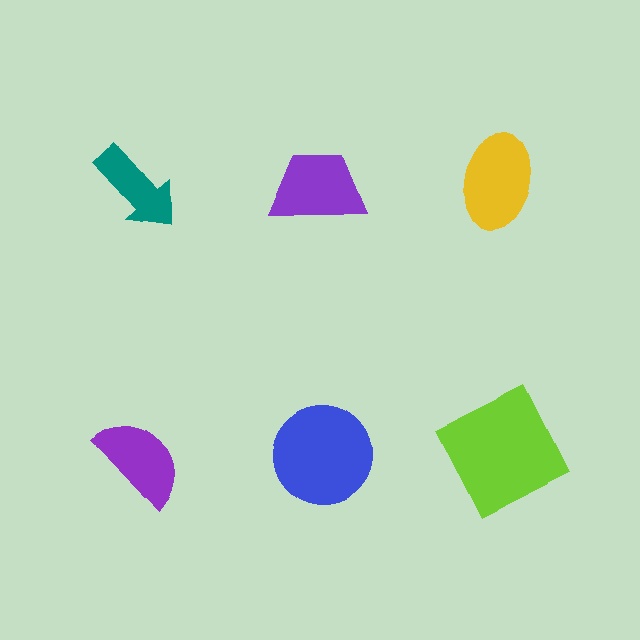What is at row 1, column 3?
A yellow ellipse.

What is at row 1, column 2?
A purple trapezoid.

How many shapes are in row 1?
3 shapes.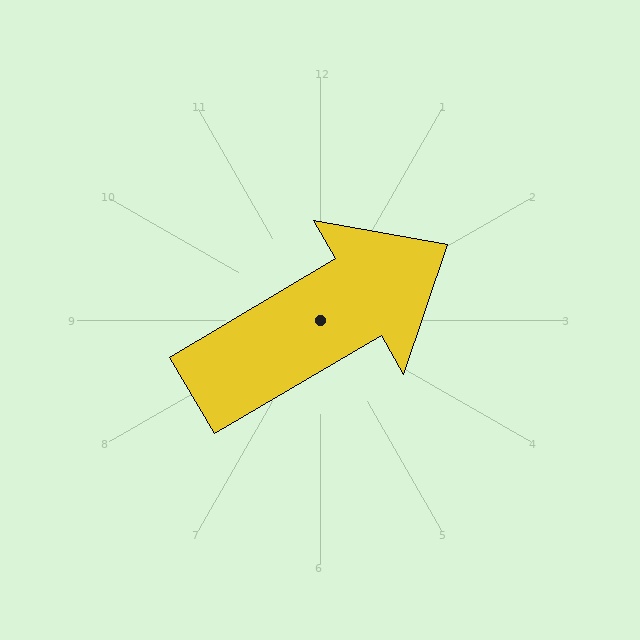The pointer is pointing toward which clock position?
Roughly 2 o'clock.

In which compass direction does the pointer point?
Northeast.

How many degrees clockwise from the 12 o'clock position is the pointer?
Approximately 59 degrees.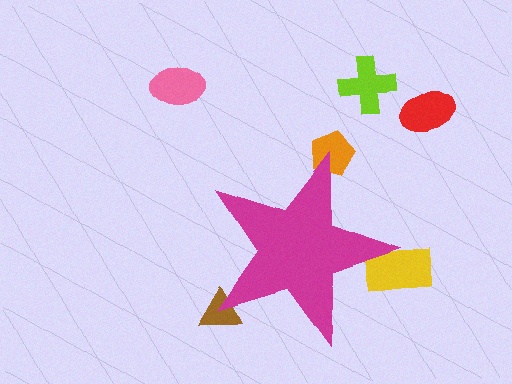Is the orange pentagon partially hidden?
Yes, the orange pentagon is partially hidden behind the magenta star.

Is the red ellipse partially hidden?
No, the red ellipse is fully visible.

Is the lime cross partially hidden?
No, the lime cross is fully visible.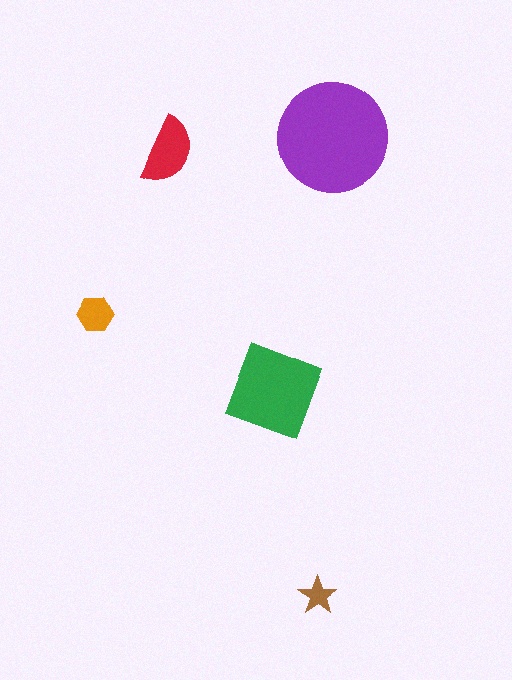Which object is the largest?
The purple circle.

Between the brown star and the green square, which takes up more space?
The green square.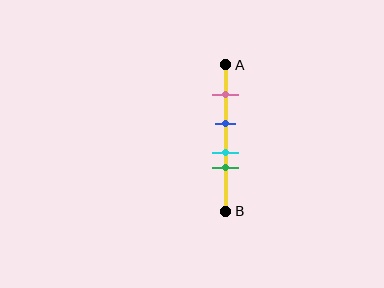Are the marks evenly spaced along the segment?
No, the marks are not evenly spaced.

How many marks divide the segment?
There are 4 marks dividing the segment.